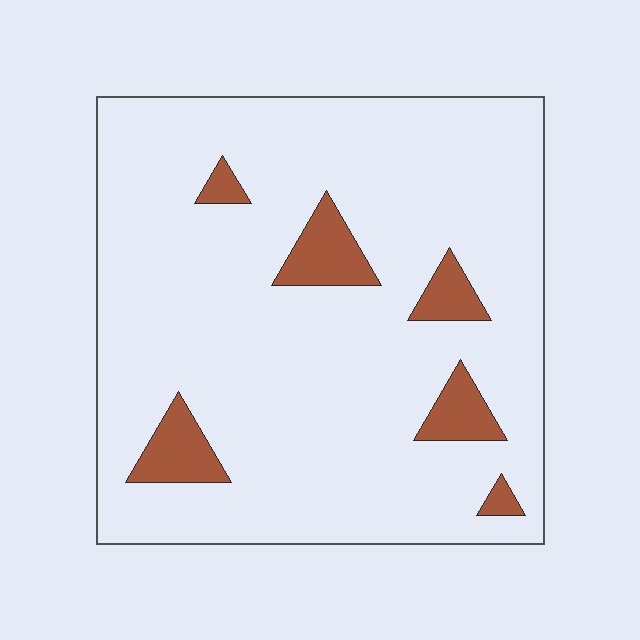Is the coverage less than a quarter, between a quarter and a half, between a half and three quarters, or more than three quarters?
Less than a quarter.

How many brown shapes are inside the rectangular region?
6.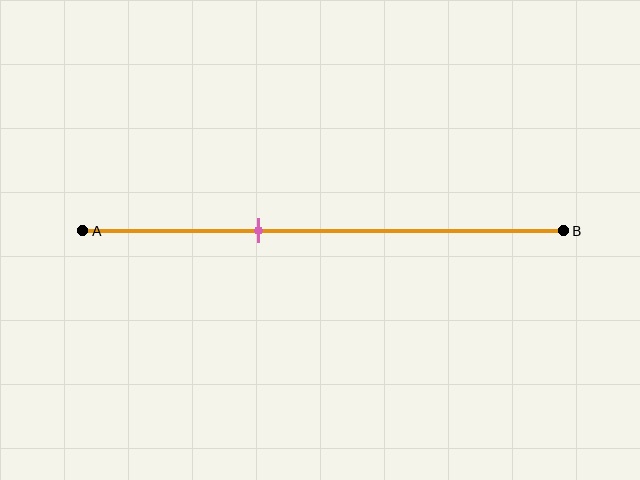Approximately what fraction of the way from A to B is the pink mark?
The pink mark is approximately 35% of the way from A to B.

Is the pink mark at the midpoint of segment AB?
No, the mark is at about 35% from A, not at the 50% midpoint.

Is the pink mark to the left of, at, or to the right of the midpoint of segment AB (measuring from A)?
The pink mark is to the left of the midpoint of segment AB.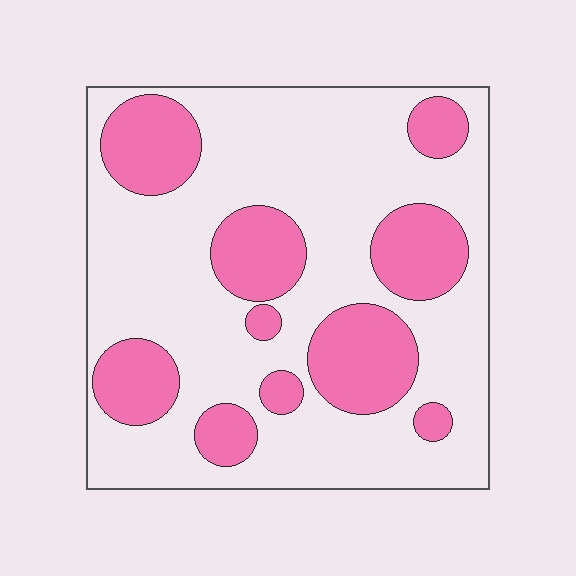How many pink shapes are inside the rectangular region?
10.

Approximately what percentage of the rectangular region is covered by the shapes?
Approximately 30%.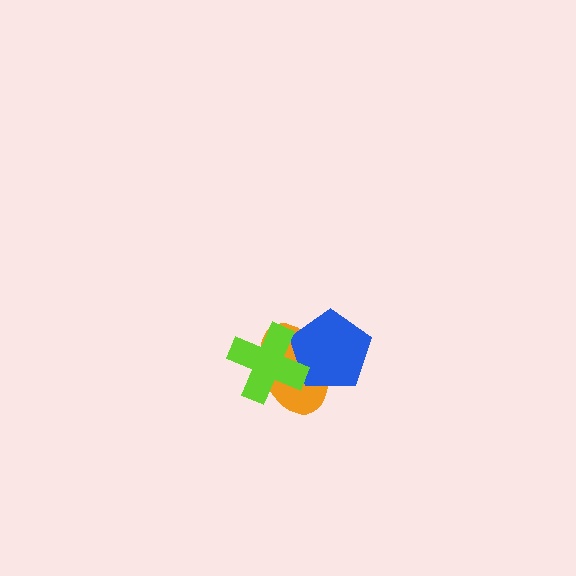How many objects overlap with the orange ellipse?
2 objects overlap with the orange ellipse.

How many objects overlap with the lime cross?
2 objects overlap with the lime cross.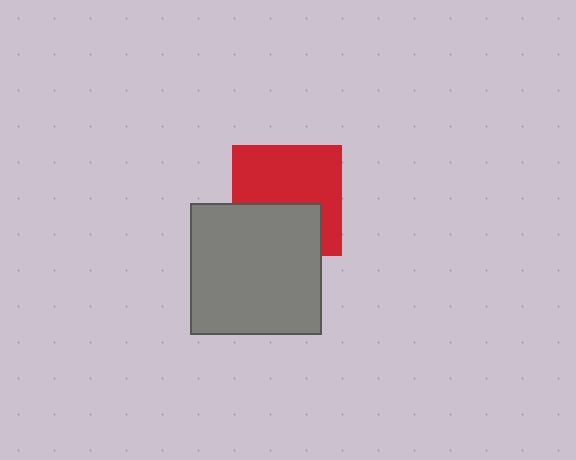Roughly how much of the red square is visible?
About half of it is visible (roughly 61%).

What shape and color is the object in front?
The object in front is a gray square.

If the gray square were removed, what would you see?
You would see the complete red square.